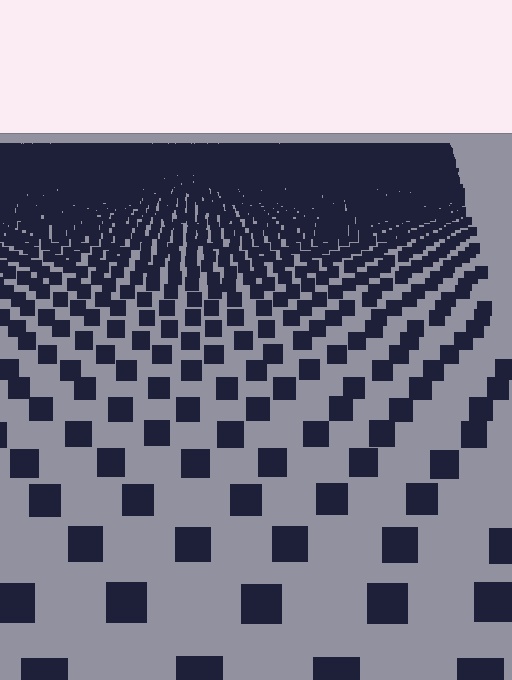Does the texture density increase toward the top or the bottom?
Density increases toward the top.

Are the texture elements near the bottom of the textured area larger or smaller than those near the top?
Larger. Near the bottom, elements are closer to the viewer and appear at a bigger on-screen size.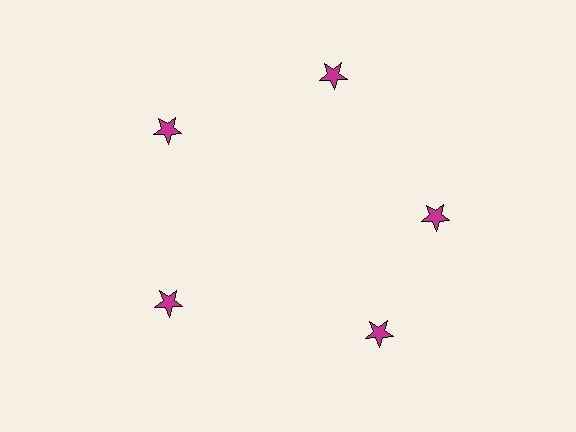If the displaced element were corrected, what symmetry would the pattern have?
It would have 5-fold rotational symmetry — the pattern would map onto itself every 72 degrees.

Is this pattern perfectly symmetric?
No. The 5 magenta stars are arranged in a ring, but one element near the 5 o'clock position is rotated out of alignment along the ring, breaking the 5-fold rotational symmetry.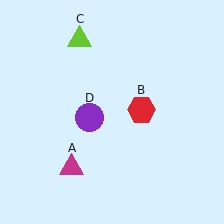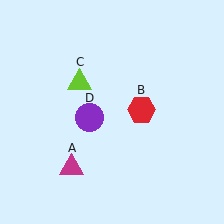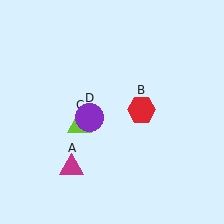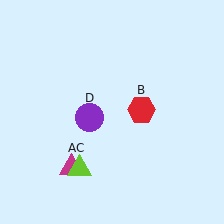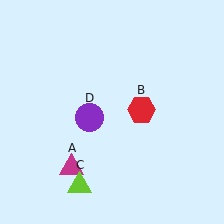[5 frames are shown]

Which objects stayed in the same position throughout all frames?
Magenta triangle (object A) and red hexagon (object B) and purple circle (object D) remained stationary.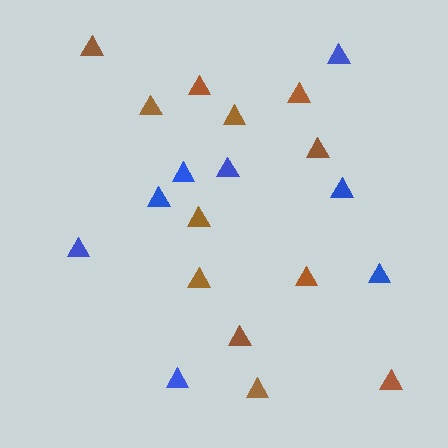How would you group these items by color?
There are 2 groups: one group of brown triangles (12) and one group of blue triangles (8).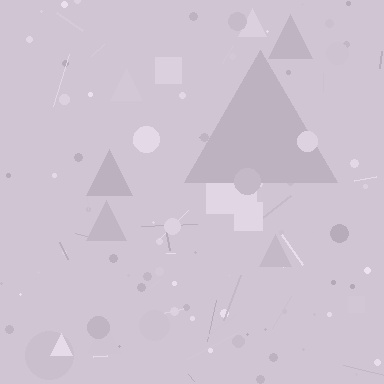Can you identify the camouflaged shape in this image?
The camouflaged shape is a triangle.